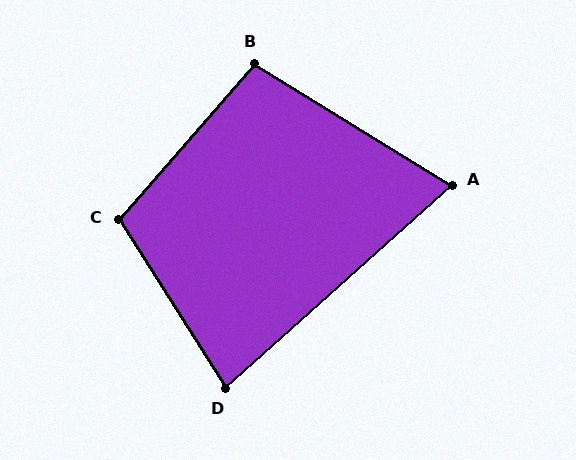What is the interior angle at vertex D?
Approximately 81 degrees (acute).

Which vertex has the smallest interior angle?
A, at approximately 74 degrees.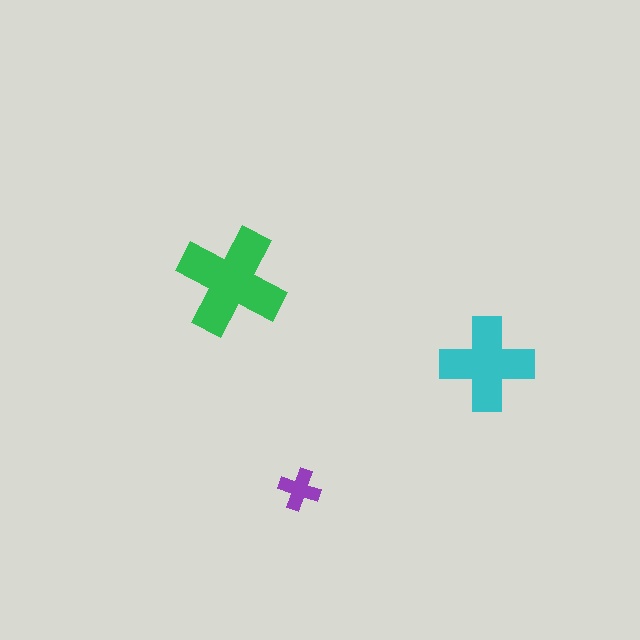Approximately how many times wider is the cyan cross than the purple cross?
About 2 times wider.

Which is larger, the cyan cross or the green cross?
The green one.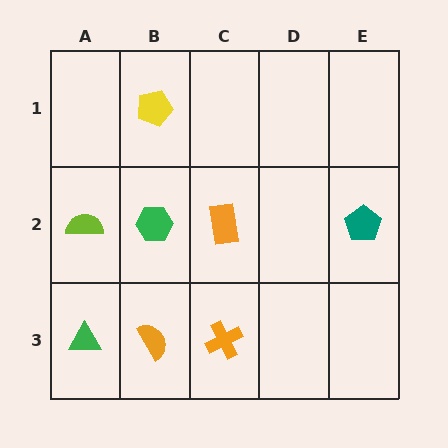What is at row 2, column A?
A lime semicircle.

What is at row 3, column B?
An orange semicircle.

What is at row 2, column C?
An orange rectangle.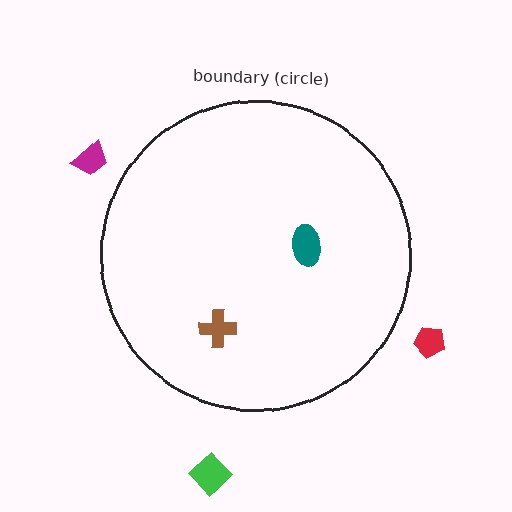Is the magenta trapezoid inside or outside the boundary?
Outside.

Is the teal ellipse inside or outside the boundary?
Inside.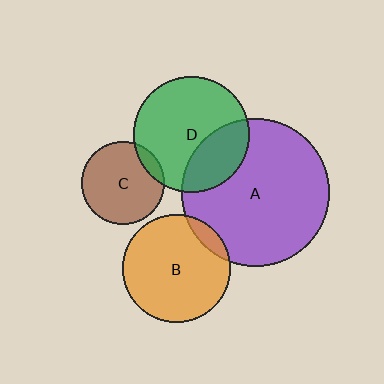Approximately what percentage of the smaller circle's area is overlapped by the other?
Approximately 10%.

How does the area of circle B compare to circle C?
Approximately 1.7 times.